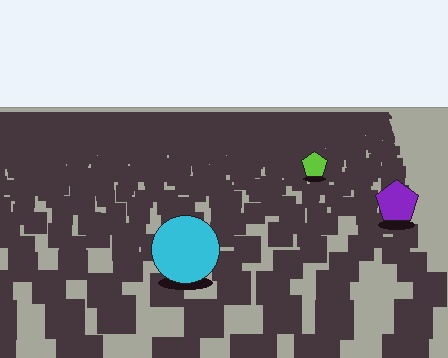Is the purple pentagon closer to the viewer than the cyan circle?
No. The cyan circle is closer — you can tell from the texture gradient: the ground texture is coarser near it.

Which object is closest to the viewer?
The cyan circle is closest. The texture marks near it are larger and more spread out.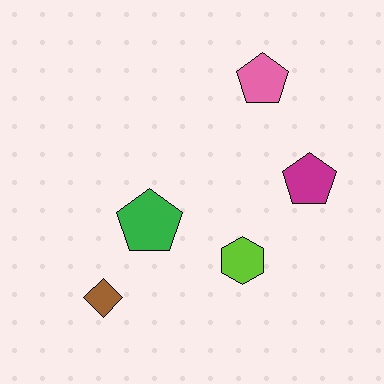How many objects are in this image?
There are 5 objects.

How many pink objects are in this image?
There is 1 pink object.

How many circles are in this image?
There are no circles.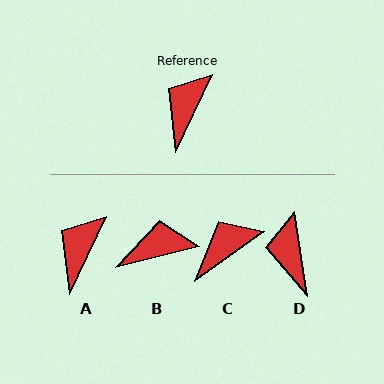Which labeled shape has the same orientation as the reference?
A.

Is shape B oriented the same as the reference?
No, it is off by about 50 degrees.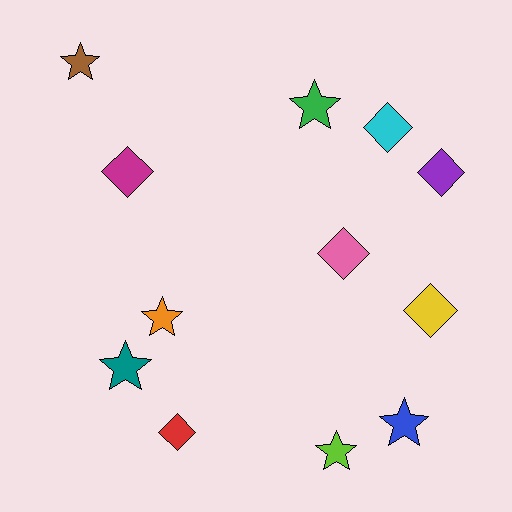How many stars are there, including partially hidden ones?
There are 6 stars.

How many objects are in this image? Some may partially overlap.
There are 12 objects.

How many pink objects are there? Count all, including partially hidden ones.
There is 1 pink object.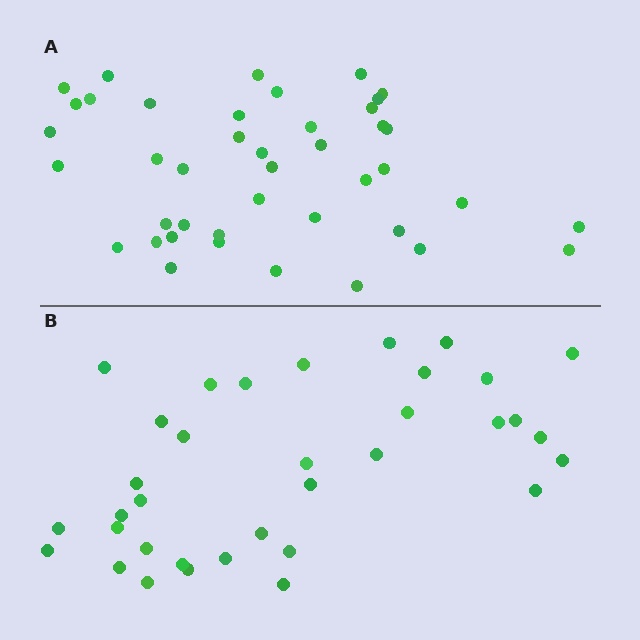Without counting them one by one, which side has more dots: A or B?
Region A (the top region) has more dots.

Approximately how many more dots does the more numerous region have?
Region A has roughly 8 or so more dots than region B.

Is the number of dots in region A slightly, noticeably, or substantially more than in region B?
Region A has only slightly more — the two regions are fairly close. The ratio is roughly 1.2 to 1.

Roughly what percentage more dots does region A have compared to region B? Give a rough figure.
About 20% more.